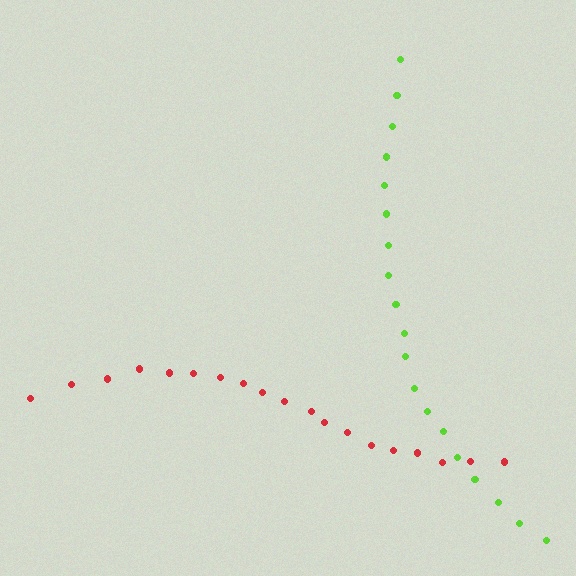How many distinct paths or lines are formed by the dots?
There are 2 distinct paths.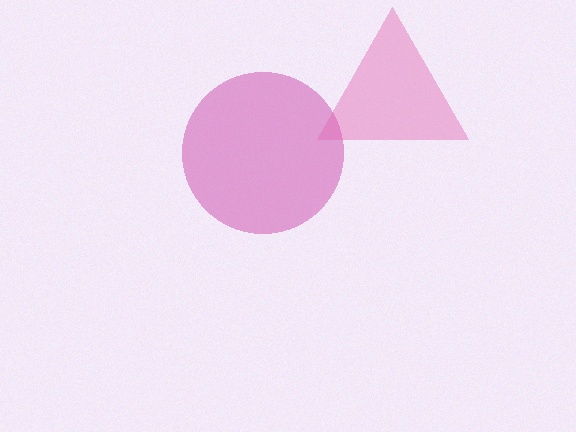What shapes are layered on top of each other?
The layered shapes are: a magenta circle, a pink triangle.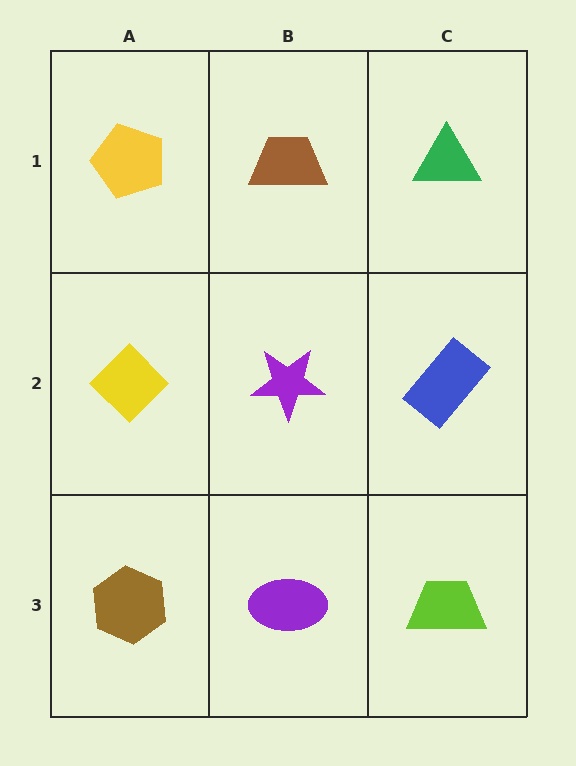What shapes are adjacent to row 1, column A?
A yellow diamond (row 2, column A), a brown trapezoid (row 1, column B).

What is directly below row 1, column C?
A blue rectangle.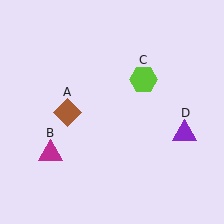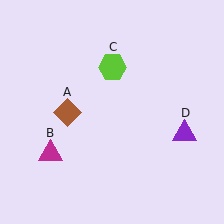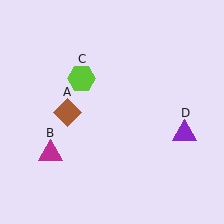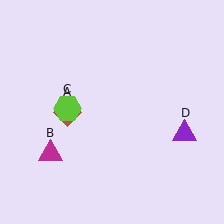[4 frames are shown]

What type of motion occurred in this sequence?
The lime hexagon (object C) rotated counterclockwise around the center of the scene.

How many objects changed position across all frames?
1 object changed position: lime hexagon (object C).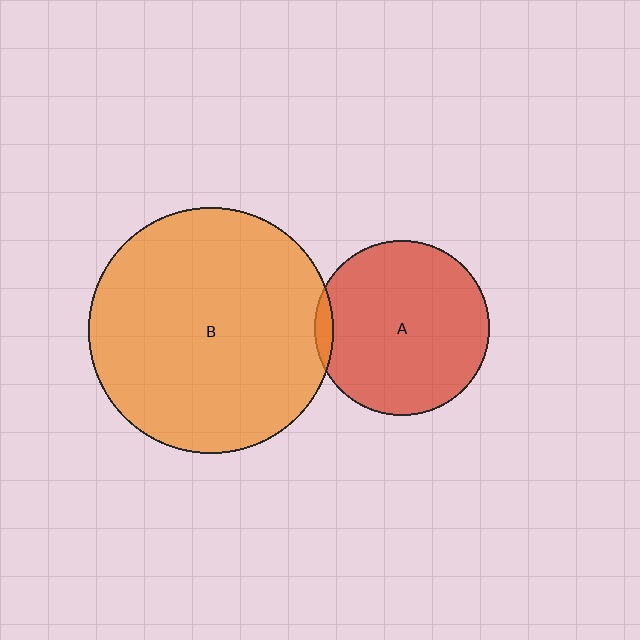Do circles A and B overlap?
Yes.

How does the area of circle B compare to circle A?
Approximately 2.0 times.